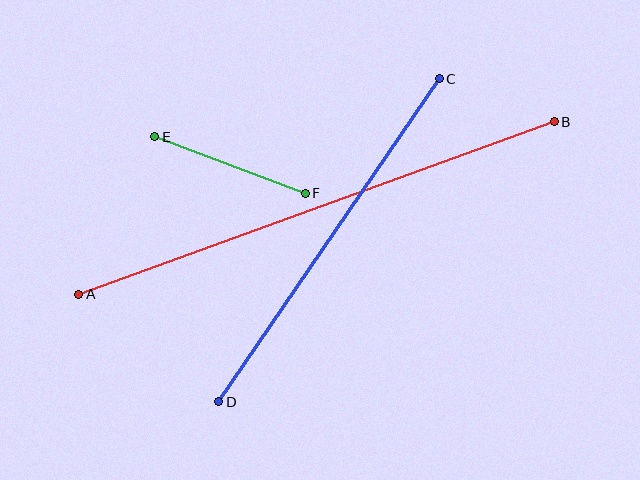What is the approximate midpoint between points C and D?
The midpoint is at approximately (329, 240) pixels.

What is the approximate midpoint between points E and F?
The midpoint is at approximately (230, 165) pixels.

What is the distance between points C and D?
The distance is approximately 391 pixels.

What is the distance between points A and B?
The distance is approximately 505 pixels.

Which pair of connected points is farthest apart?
Points A and B are farthest apart.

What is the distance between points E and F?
The distance is approximately 161 pixels.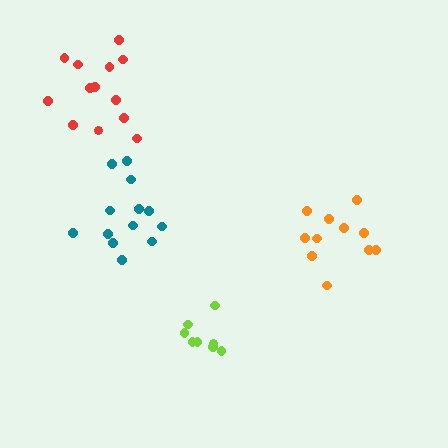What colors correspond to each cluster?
The clusters are colored: lime, teal, orange, red.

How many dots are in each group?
Group 1: 8 dots, Group 2: 13 dots, Group 3: 11 dots, Group 4: 13 dots (45 total).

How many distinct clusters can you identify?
There are 4 distinct clusters.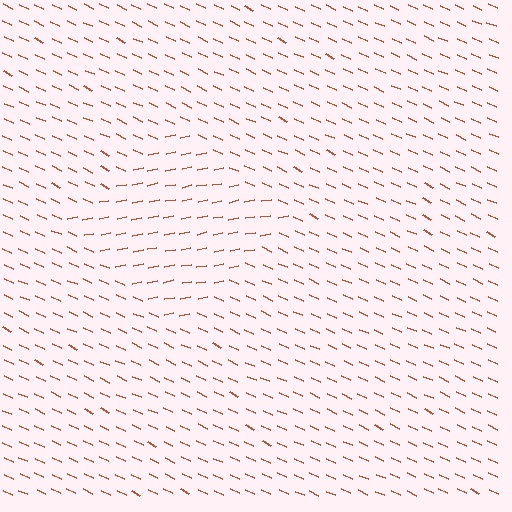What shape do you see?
I see a diamond.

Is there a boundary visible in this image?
Yes, there is a texture boundary formed by a change in line orientation.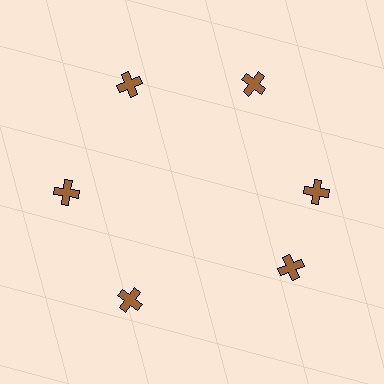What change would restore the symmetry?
The symmetry would be restored by rotating it back into even spacing with its neighbors so that all 6 crosses sit at equal angles and equal distance from the center.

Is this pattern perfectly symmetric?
No. The 6 brown crosses are arranged in a ring, but one element near the 5 o'clock position is rotated out of alignment along the ring, breaking the 6-fold rotational symmetry.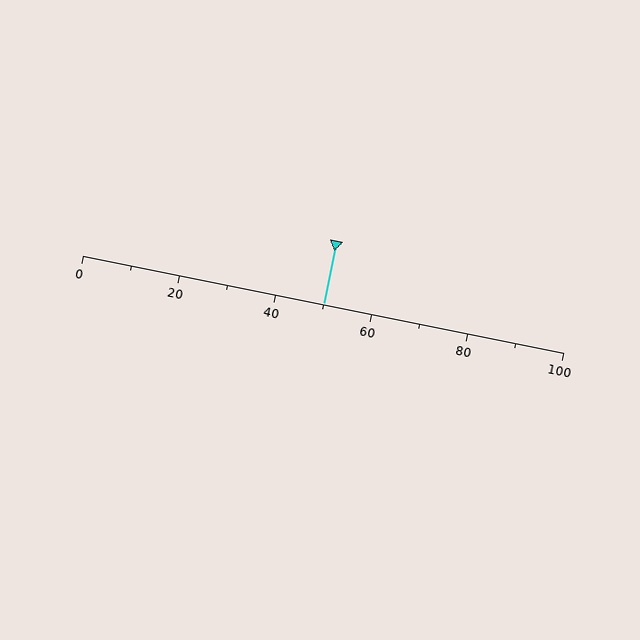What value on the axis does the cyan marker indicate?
The marker indicates approximately 50.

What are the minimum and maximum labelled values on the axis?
The axis runs from 0 to 100.